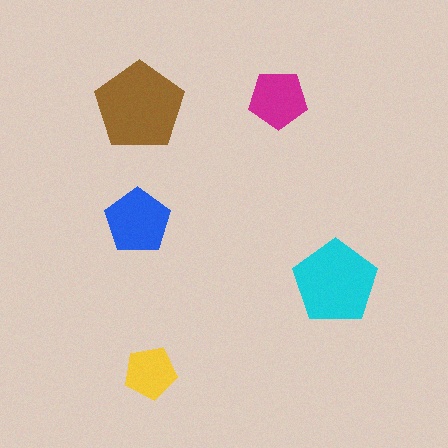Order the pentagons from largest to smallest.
the brown one, the cyan one, the blue one, the magenta one, the yellow one.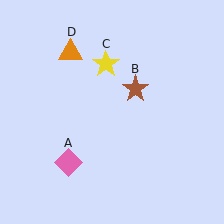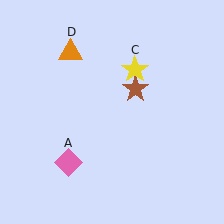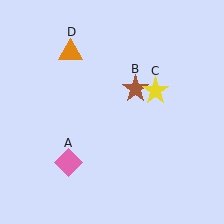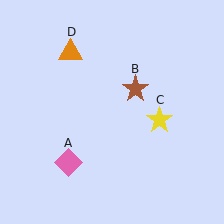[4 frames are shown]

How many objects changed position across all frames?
1 object changed position: yellow star (object C).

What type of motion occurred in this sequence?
The yellow star (object C) rotated clockwise around the center of the scene.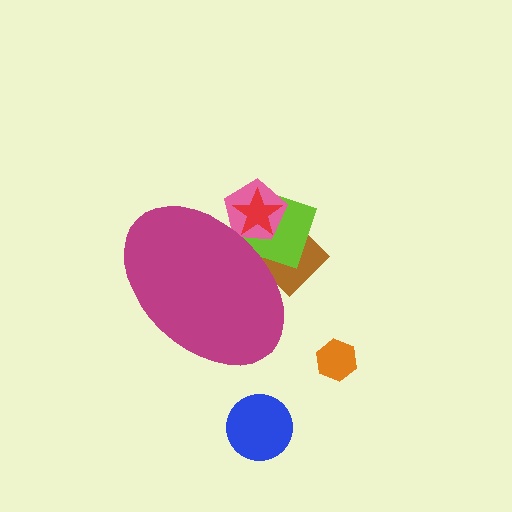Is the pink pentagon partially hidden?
Yes, the pink pentagon is partially hidden behind the magenta ellipse.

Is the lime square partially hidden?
Yes, the lime square is partially hidden behind the magenta ellipse.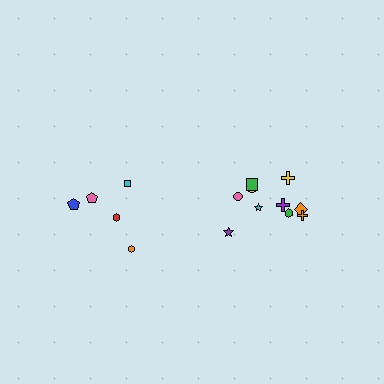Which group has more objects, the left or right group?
The right group.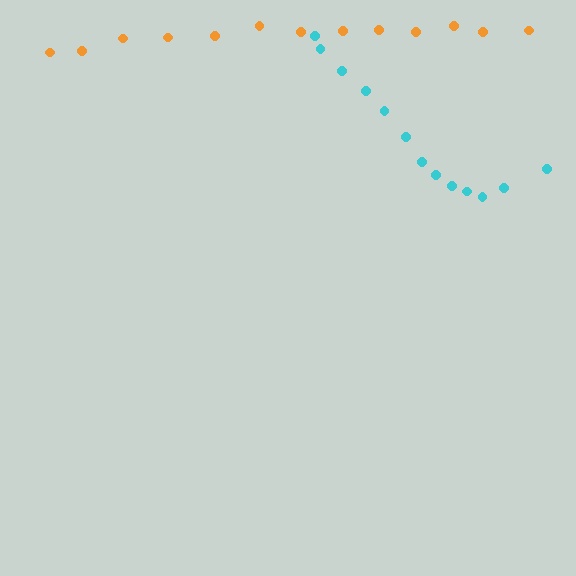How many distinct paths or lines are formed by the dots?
There are 2 distinct paths.